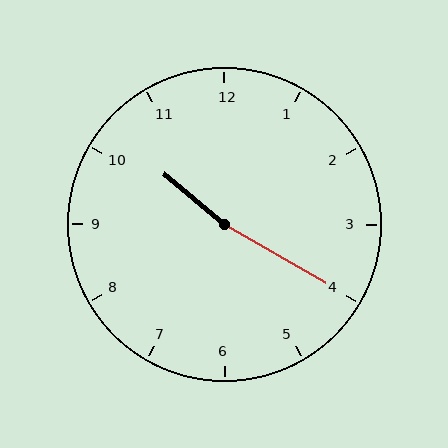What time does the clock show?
10:20.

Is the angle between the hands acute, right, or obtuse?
It is obtuse.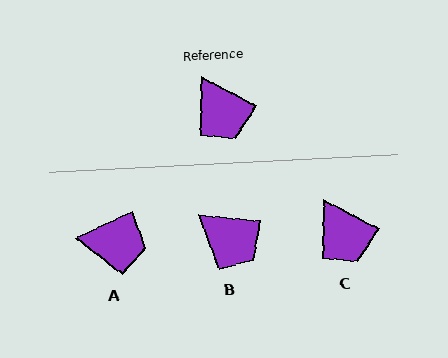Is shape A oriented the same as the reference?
No, it is off by about 53 degrees.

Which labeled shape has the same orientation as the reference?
C.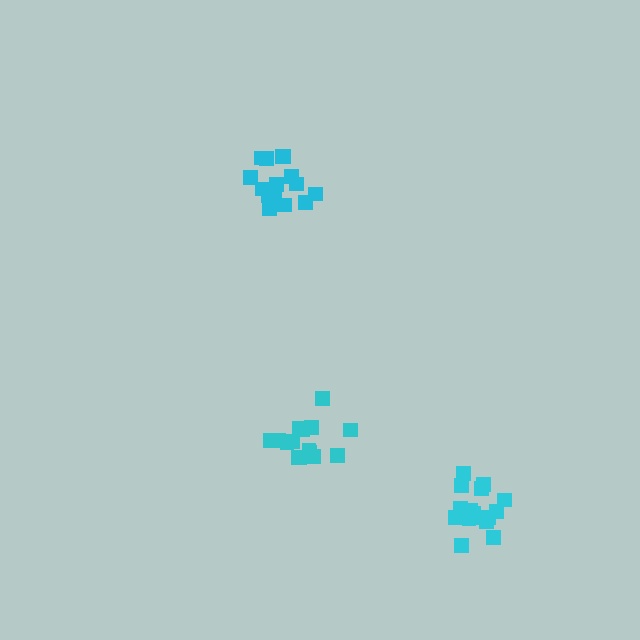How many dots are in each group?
Group 1: 17 dots, Group 2: 16 dots, Group 3: 16 dots (49 total).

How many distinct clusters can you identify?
There are 3 distinct clusters.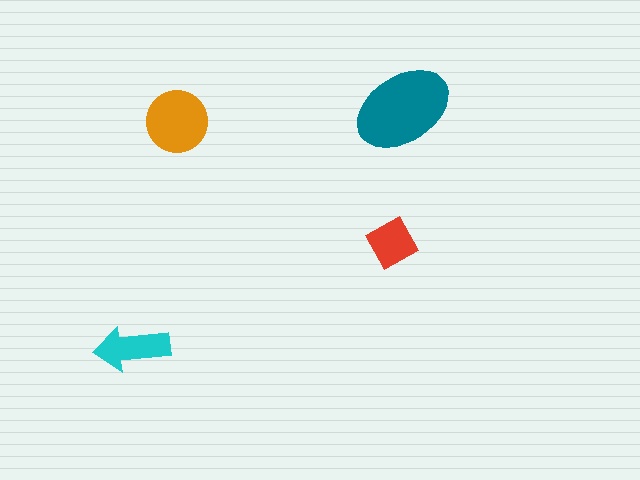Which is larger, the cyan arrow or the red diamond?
The cyan arrow.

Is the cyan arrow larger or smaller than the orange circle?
Smaller.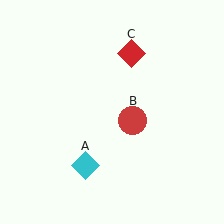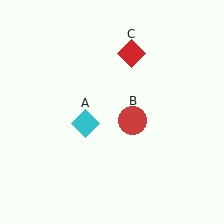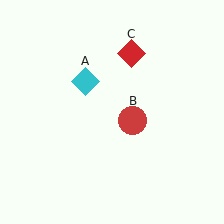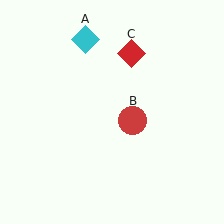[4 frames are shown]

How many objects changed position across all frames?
1 object changed position: cyan diamond (object A).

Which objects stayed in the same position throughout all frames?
Red circle (object B) and red diamond (object C) remained stationary.